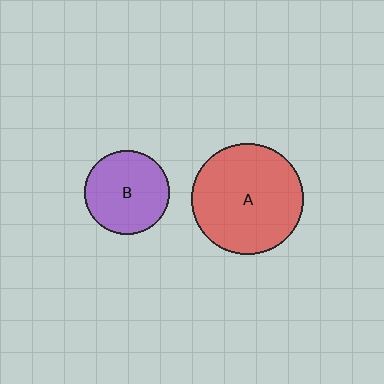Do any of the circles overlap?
No, none of the circles overlap.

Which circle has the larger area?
Circle A (red).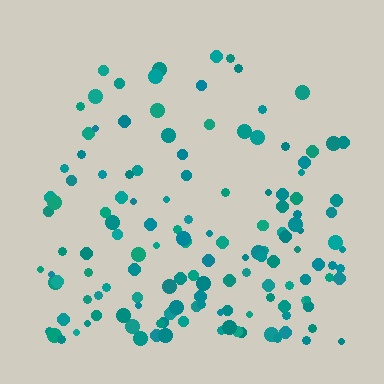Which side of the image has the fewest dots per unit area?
The top.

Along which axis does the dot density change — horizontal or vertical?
Vertical.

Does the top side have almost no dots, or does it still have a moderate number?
Still a moderate number, just noticeably fewer than the bottom.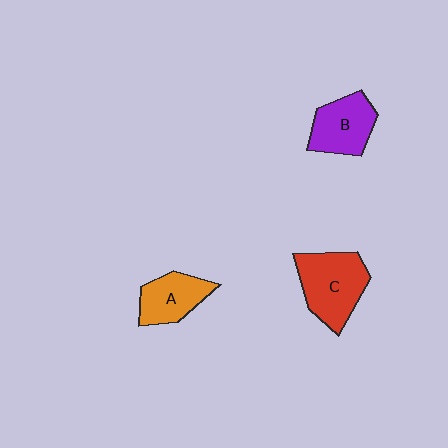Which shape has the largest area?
Shape C (red).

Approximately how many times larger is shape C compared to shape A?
Approximately 1.4 times.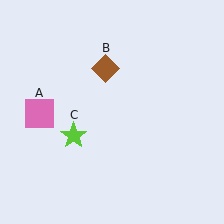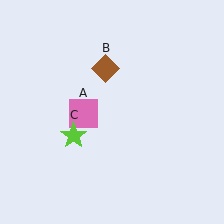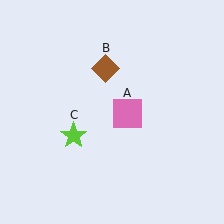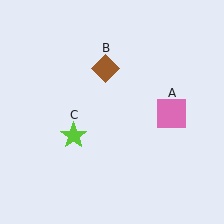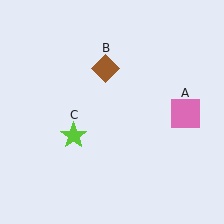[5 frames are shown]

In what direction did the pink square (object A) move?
The pink square (object A) moved right.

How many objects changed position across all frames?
1 object changed position: pink square (object A).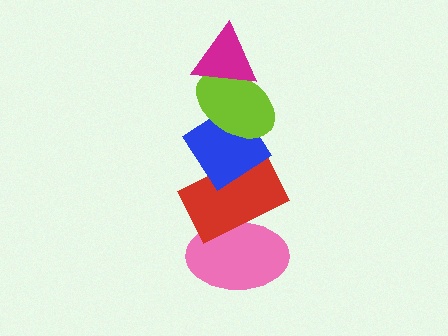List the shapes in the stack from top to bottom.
From top to bottom: the magenta triangle, the lime ellipse, the blue diamond, the red rectangle, the pink ellipse.